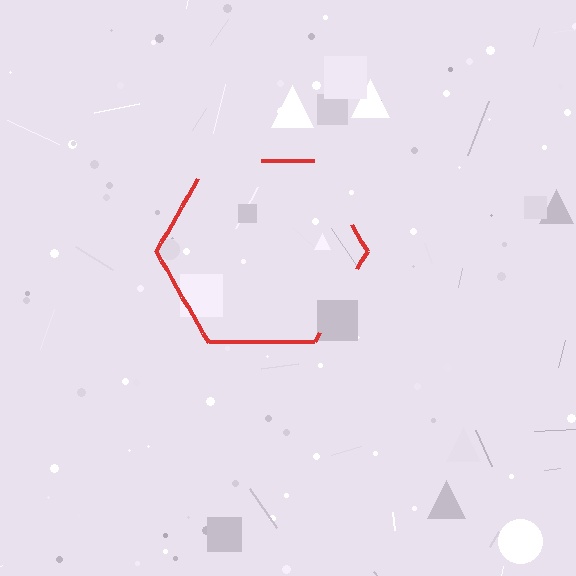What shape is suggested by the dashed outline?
The dashed outline suggests a hexagon.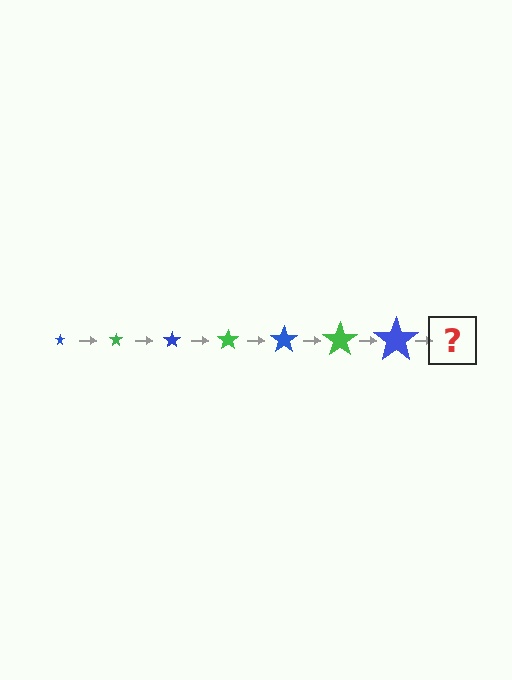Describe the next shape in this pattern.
It should be a green star, larger than the previous one.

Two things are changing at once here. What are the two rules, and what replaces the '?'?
The two rules are that the star grows larger each step and the color cycles through blue and green. The '?' should be a green star, larger than the previous one.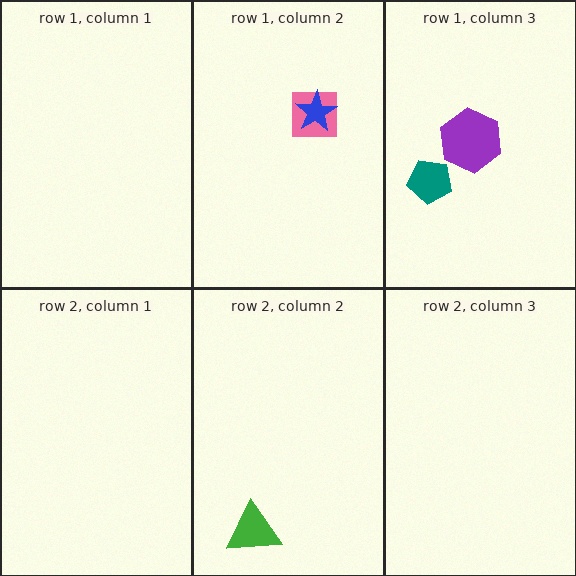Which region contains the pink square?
The row 1, column 2 region.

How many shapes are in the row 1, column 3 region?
2.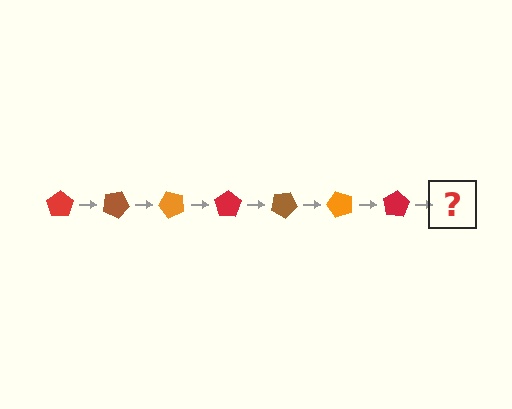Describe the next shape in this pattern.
It should be a brown pentagon, rotated 175 degrees from the start.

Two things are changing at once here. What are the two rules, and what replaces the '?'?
The two rules are that it rotates 25 degrees each step and the color cycles through red, brown, and orange. The '?' should be a brown pentagon, rotated 175 degrees from the start.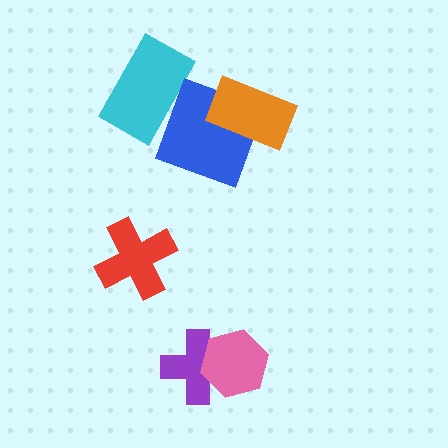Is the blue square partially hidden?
Yes, it is partially covered by another shape.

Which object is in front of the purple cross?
The pink hexagon is in front of the purple cross.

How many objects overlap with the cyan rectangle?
1 object overlaps with the cyan rectangle.